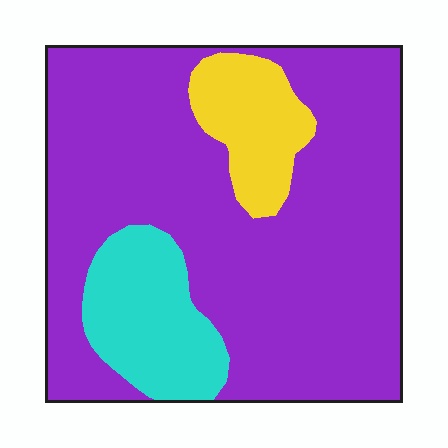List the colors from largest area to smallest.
From largest to smallest: purple, cyan, yellow.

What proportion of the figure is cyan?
Cyan takes up about one eighth (1/8) of the figure.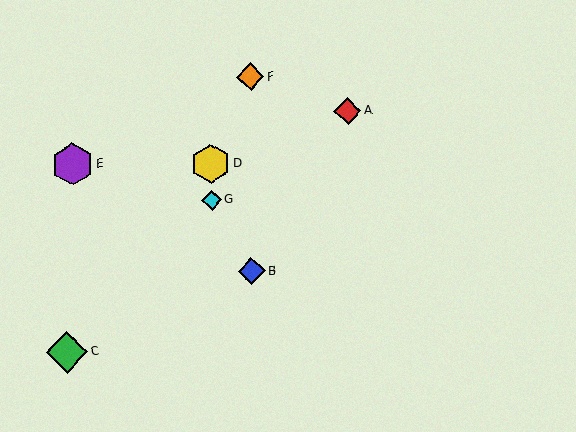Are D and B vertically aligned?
No, D is at x≈211 and B is at x≈252.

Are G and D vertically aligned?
Yes, both are at x≈212.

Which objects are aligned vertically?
Objects D, G are aligned vertically.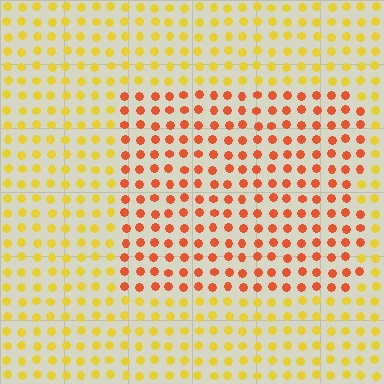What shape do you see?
I see a rectangle.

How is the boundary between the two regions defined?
The boundary is defined purely by a slight shift in hue (about 41 degrees). Spacing, size, and orientation are identical on both sides.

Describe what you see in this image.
The image is filled with small yellow elements in a uniform arrangement. A rectangle-shaped region is visible where the elements are tinted to a slightly different hue, forming a subtle color boundary.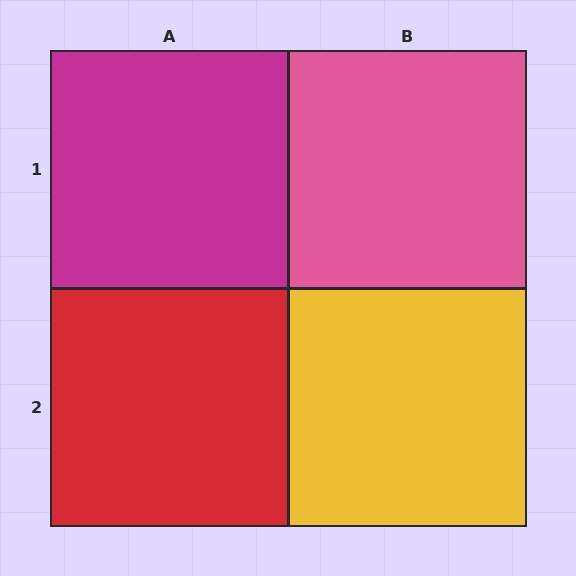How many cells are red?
1 cell is red.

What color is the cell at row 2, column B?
Yellow.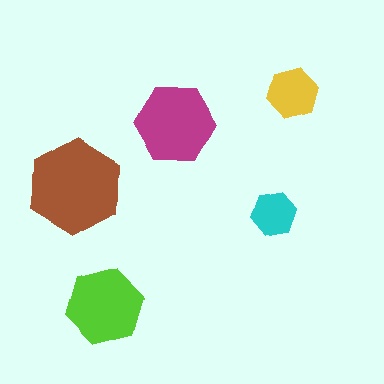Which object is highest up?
The yellow hexagon is topmost.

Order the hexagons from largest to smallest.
the brown one, the magenta one, the lime one, the yellow one, the cyan one.